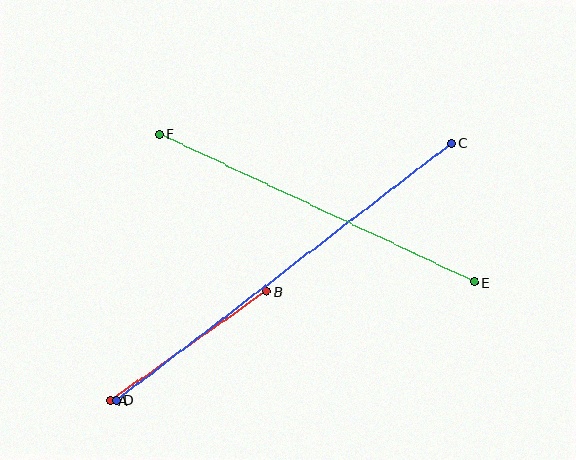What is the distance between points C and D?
The distance is approximately 423 pixels.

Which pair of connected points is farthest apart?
Points C and D are farthest apart.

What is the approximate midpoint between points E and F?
The midpoint is at approximately (317, 208) pixels.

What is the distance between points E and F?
The distance is approximately 347 pixels.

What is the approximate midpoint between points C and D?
The midpoint is at approximately (284, 272) pixels.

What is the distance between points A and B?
The distance is approximately 190 pixels.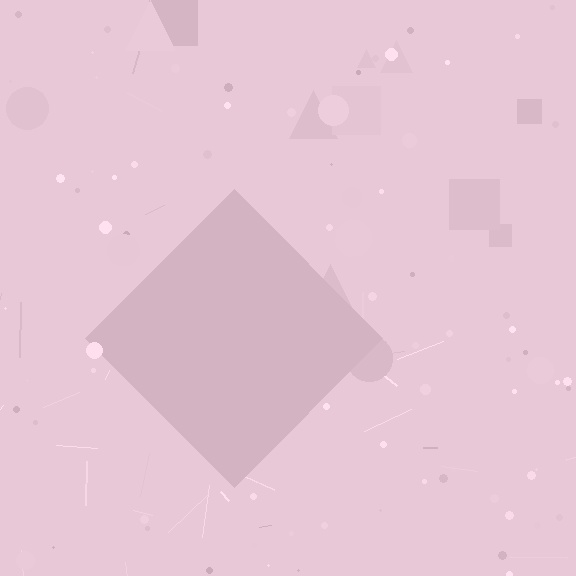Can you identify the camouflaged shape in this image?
The camouflaged shape is a diamond.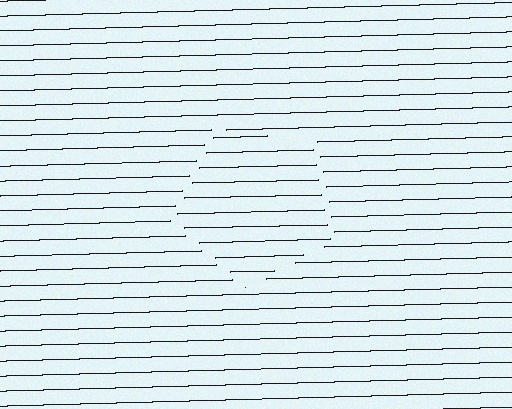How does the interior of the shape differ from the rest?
The interior of the shape contains the same grating, shifted by half a period — the contour is defined by the phase discontinuity where line-ends from the inner and outer gratings abut.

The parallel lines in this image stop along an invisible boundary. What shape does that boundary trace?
An illusory pentagon. The interior of the shape contains the same grating, shifted by half a period — the contour is defined by the phase discontinuity where line-ends from the inner and outer gratings abut.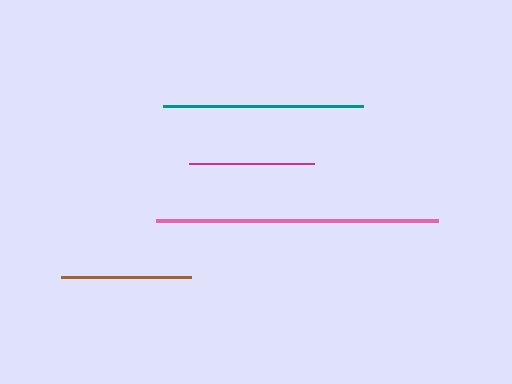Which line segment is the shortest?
The magenta line is the shortest at approximately 125 pixels.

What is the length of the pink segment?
The pink segment is approximately 282 pixels long.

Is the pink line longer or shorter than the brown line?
The pink line is longer than the brown line.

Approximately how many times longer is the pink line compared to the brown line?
The pink line is approximately 2.2 times the length of the brown line.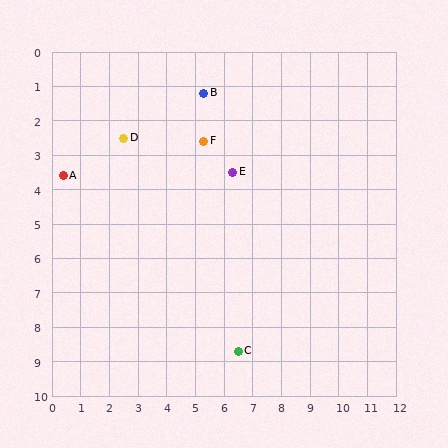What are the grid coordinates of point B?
Point B is at approximately (5.3, 1.2).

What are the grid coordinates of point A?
Point A is at approximately (0.4, 3.6).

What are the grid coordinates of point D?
Point D is at approximately (2.5, 2.5).